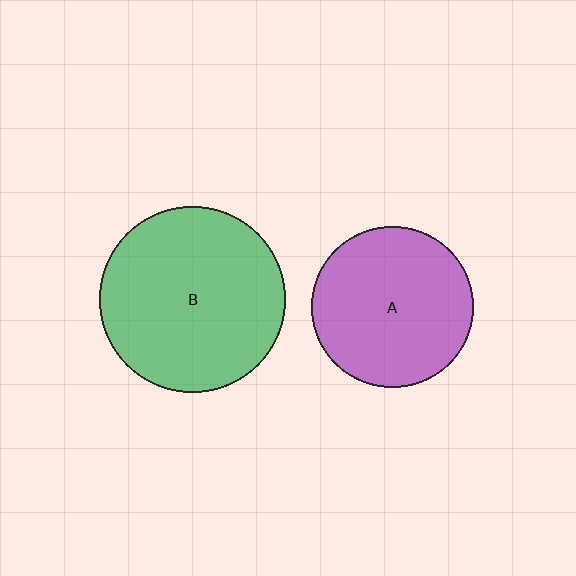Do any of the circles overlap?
No, none of the circles overlap.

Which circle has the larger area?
Circle B (green).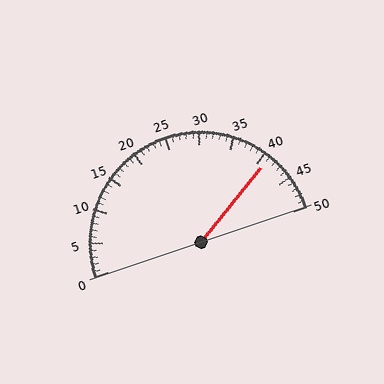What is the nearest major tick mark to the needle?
The nearest major tick mark is 40.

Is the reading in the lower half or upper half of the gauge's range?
The reading is in the upper half of the range (0 to 50).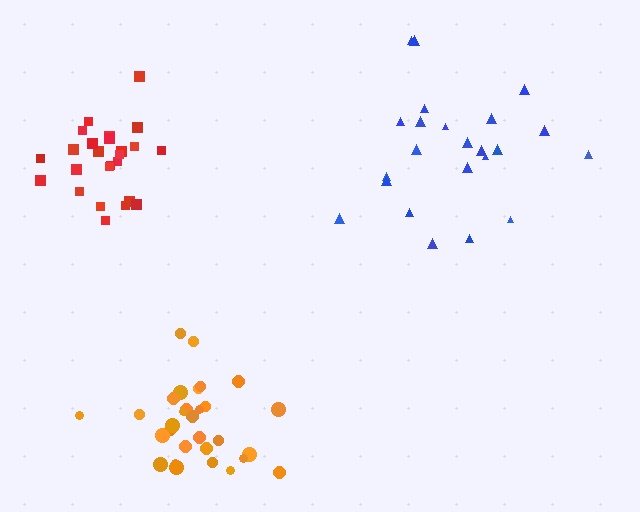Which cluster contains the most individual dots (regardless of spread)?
Orange (30).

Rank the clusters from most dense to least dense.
orange, red, blue.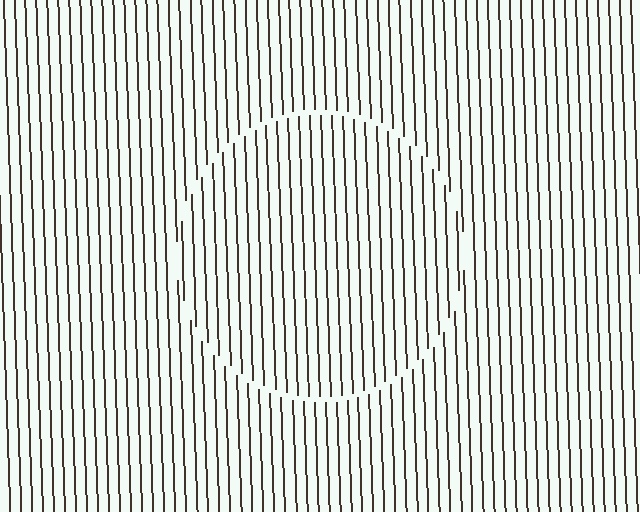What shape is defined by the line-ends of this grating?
An illusory circle. The interior of the shape contains the same grating, shifted by half a period — the contour is defined by the phase discontinuity where line-ends from the inner and outer gratings abut.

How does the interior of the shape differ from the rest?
The interior of the shape contains the same grating, shifted by half a period — the contour is defined by the phase discontinuity where line-ends from the inner and outer gratings abut.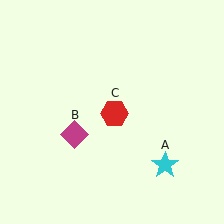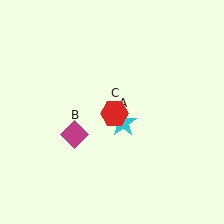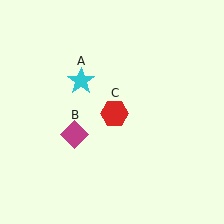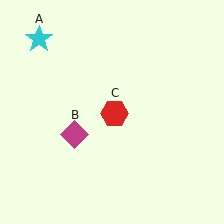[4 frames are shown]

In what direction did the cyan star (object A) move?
The cyan star (object A) moved up and to the left.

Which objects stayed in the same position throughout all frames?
Magenta diamond (object B) and red hexagon (object C) remained stationary.